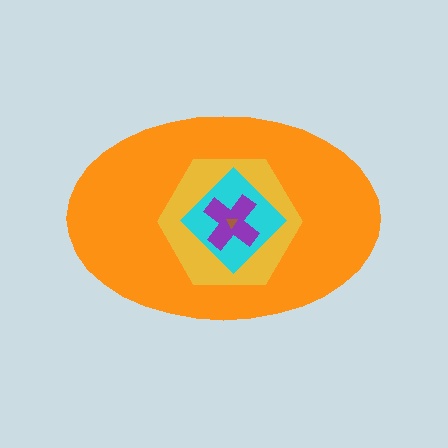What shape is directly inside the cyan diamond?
The purple cross.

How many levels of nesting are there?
5.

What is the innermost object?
The brown triangle.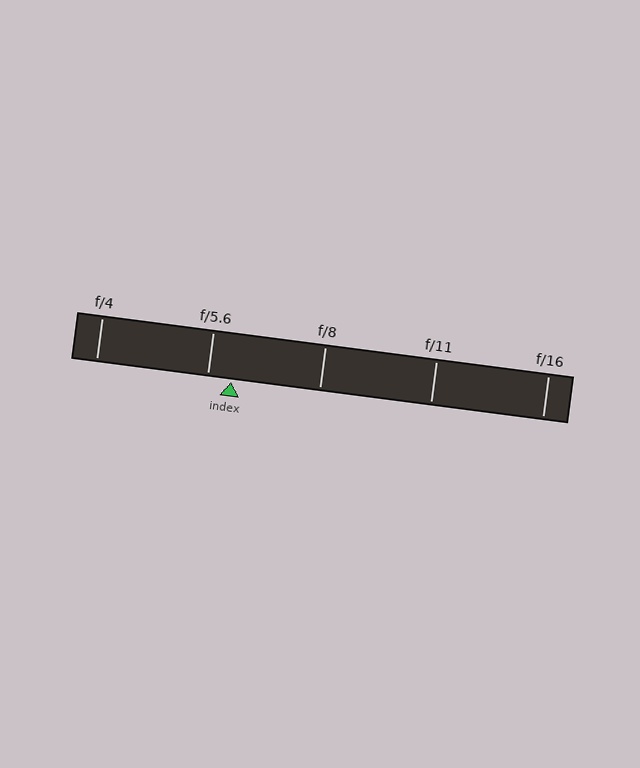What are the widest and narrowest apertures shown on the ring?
The widest aperture shown is f/4 and the narrowest is f/16.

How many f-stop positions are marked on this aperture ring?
There are 5 f-stop positions marked.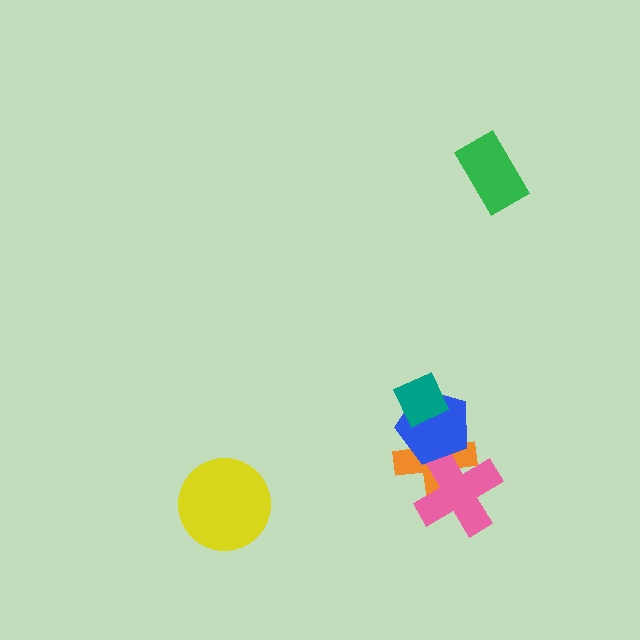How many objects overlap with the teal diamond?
2 objects overlap with the teal diamond.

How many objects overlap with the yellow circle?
0 objects overlap with the yellow circle.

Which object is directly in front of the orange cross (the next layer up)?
The pink cross is directly in front of the orange cross.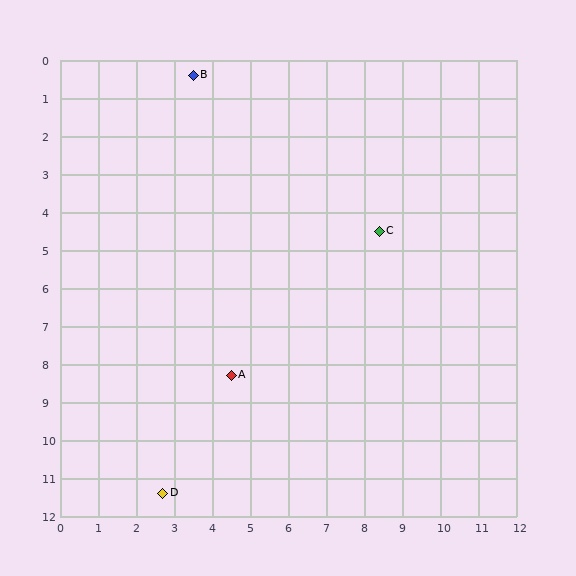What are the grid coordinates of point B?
Point B is at approximately (3.5, 0.4).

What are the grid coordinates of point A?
Point A is at approximately (4.5, 8.3).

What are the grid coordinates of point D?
Point D is at approximately (2.7, 11.4).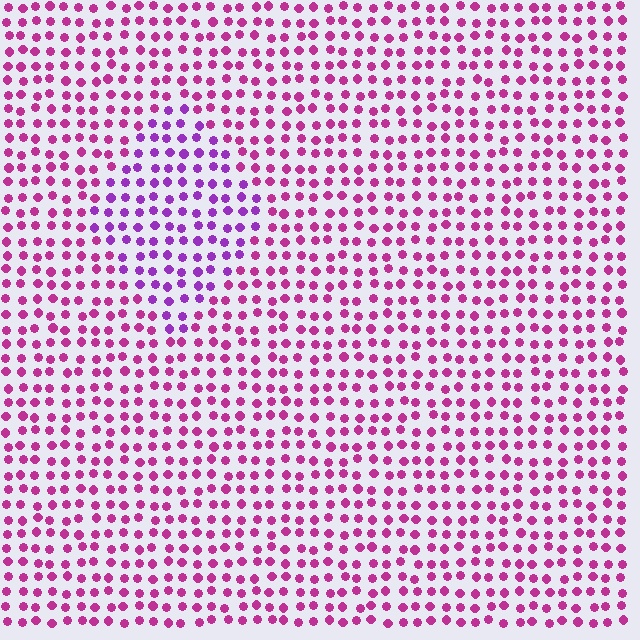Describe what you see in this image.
The image is filled with small magenta elements in a uniform arrangement. A diamond-shaped region is visible where the elements are tinted to a slightly different hue, forming a subtle color boundary.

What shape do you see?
I see a diamond.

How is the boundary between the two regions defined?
The boundary is defined purely by a slight shift in hue (about 34 degrees). Spacing, size, and orientation are identical on both sides.